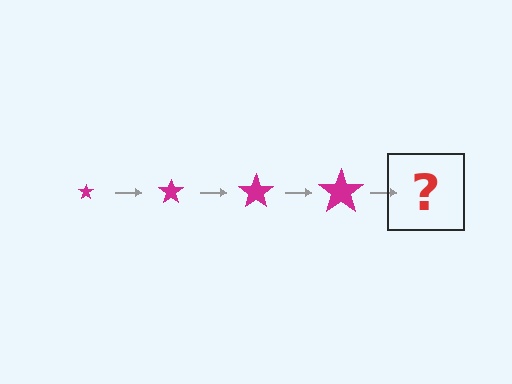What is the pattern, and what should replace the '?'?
The pattern is that the star gets progressively larger each step. The '?' should be a magenta star, larger than the previous one.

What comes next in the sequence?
The next element should be a magenta star, larger than the previous one.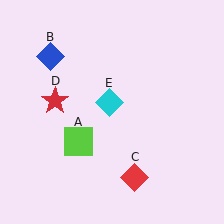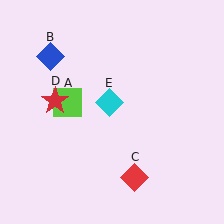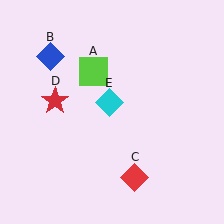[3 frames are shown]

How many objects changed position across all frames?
1 object changed position: lime square (object A).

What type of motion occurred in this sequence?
The lime square (object A) rotated clockwise around the center of the scene.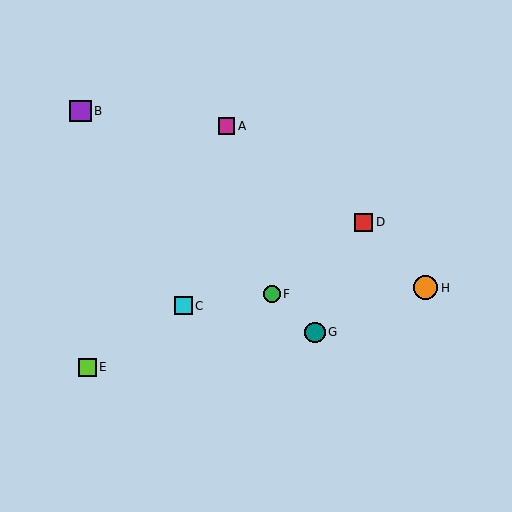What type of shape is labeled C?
Shape C is a cyan square.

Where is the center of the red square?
The center of the red square is at (364, 222).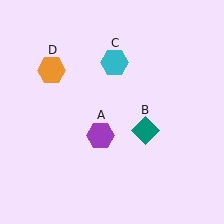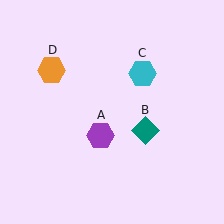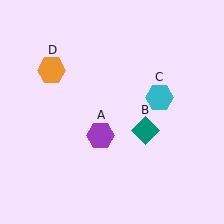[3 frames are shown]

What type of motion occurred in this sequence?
The cyan hexagon (object C) rotated clockwise around the center of the scene.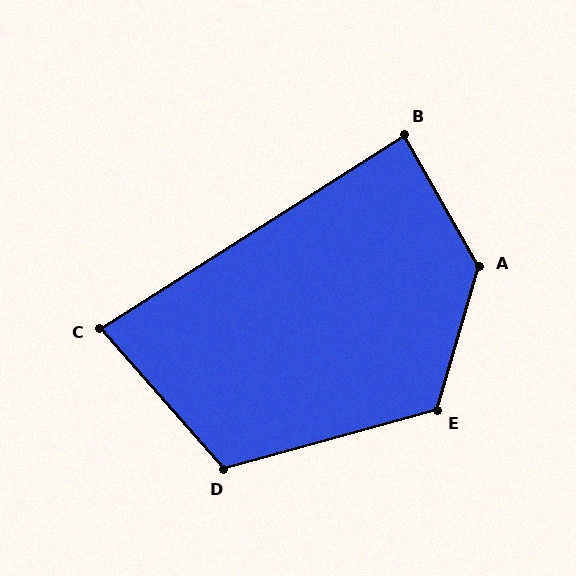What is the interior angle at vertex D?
Approximately 116 degrees (obtuse).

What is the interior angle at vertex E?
Approximately 122 degrees (obtuse).